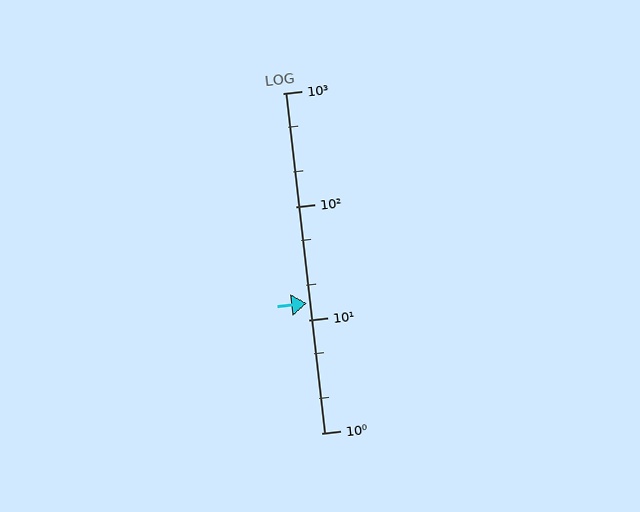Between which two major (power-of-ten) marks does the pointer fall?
The pointer is between 10 and 100.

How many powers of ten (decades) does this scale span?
The scale spans 3 decades, from 1 to 1000.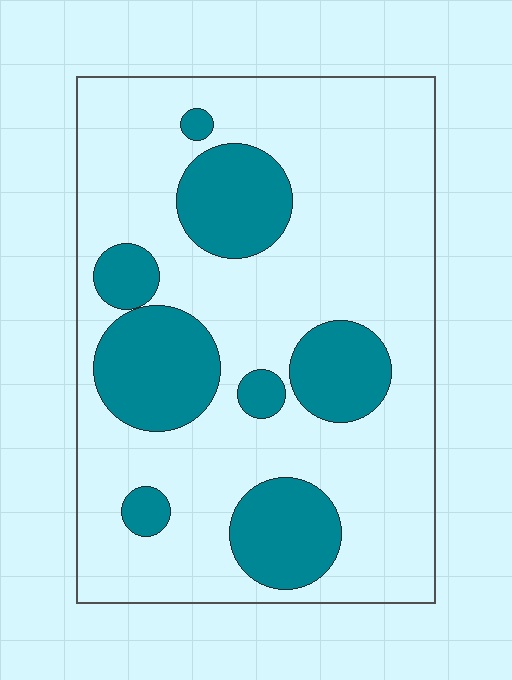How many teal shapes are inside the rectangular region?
8.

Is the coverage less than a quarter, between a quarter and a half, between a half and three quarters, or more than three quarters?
Between a quarter and a half.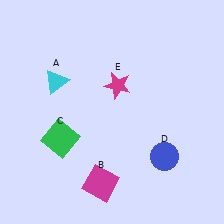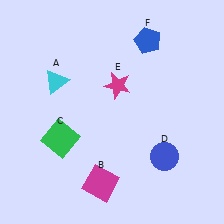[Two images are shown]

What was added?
A blue pentagon (F) was added in Image 2.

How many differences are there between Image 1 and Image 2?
There is 1 difference between the two images.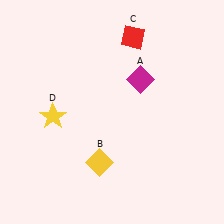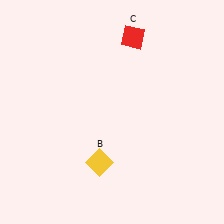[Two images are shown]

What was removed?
The yellow star (D), the magenta diamond (A) were removed in Image 2.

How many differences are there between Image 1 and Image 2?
There are 2 differences between the two images.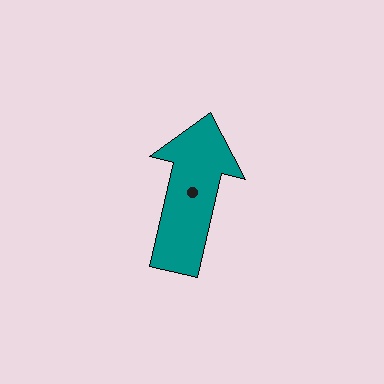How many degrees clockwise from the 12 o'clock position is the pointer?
Approximately 13 degrees.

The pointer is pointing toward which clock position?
Roughly 12 o'clock.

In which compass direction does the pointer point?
North.